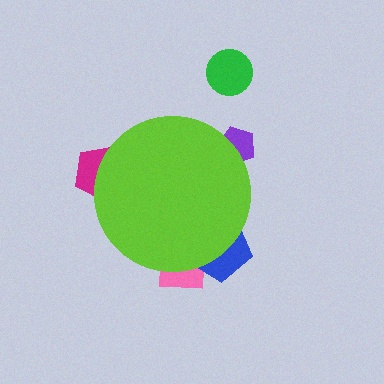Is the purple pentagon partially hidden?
Yes, the purple pentagon is partially hidden behind the lime circle.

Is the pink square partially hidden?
Yes, the pink square is partially hidden behind the lime circle.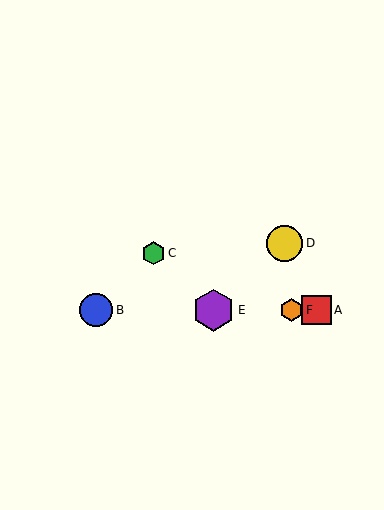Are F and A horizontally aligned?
Yes, both are at y≈310.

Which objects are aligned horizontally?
Objects A, B, E, F are aligned horizontally.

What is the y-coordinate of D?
Object D is at y≈243.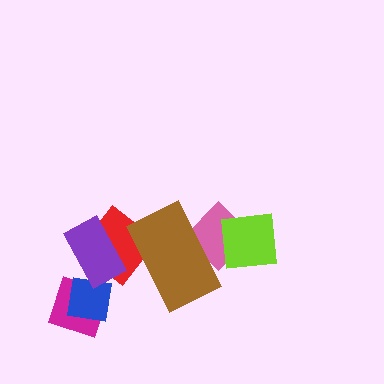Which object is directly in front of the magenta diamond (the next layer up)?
The blue square is directly in front of the magenta diamond.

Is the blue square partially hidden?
Yes, it is partially covered by another shape.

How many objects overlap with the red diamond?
2 objects overlap with the red diamond.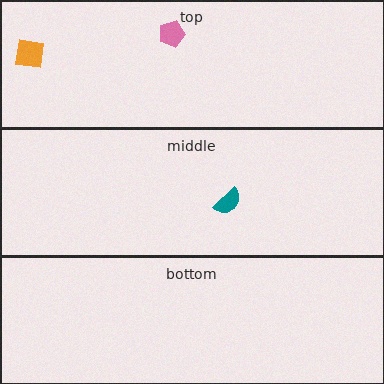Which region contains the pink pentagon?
The top region.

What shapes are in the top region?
The pink pentagon, the orange square.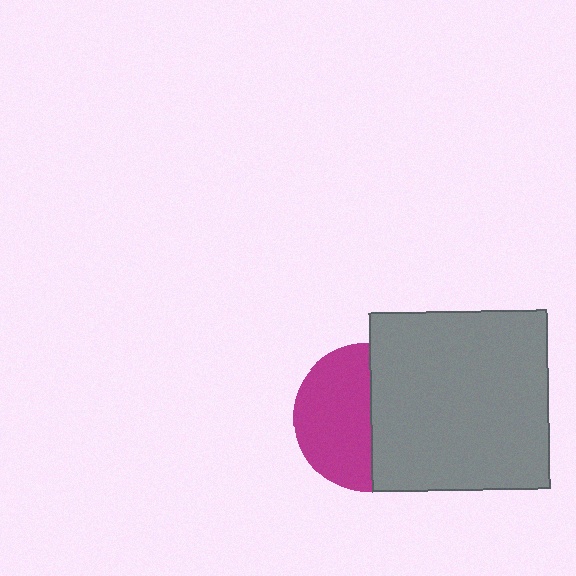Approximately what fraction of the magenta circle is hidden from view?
Roughly 48% of the magenta circle is hidden behind the gray square.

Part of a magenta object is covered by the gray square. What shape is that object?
It is a circle.